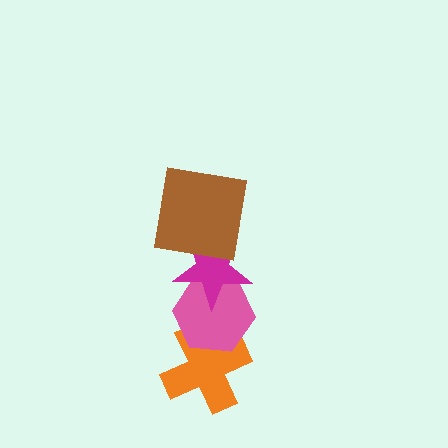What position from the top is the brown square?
The brown square is 1st from the top.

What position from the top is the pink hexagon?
The pink hexagon is 3rd from the top.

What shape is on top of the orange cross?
The pink hexagon is on top of the orange cross.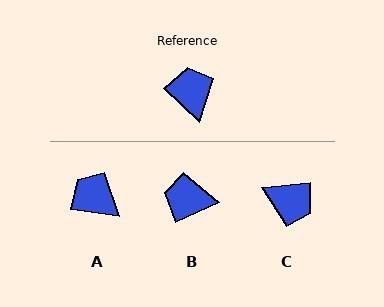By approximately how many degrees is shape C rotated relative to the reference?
Approximately 130 degrees clockwise.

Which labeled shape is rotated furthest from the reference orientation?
C, about 130 degrees away.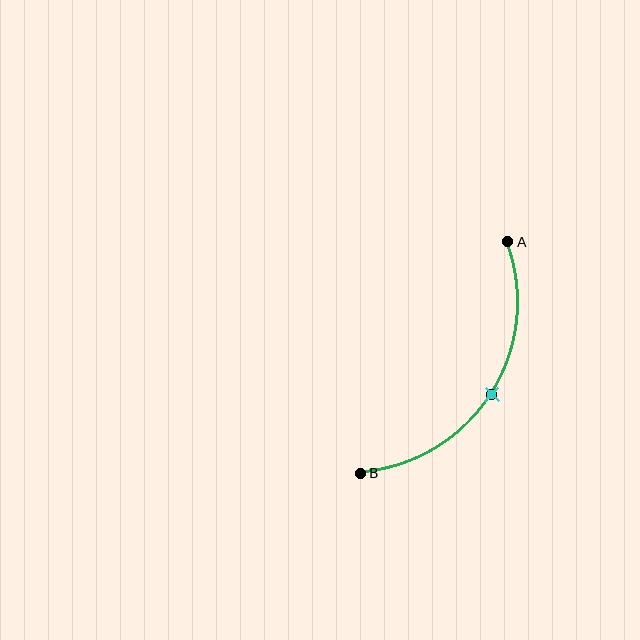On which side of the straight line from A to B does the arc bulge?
The arc bulges to the right of the straight line connecting A and B.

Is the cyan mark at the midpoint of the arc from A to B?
Yes. The cyan mark lies on the arc at equal arc-length from both A and B — it is the arc midpoint.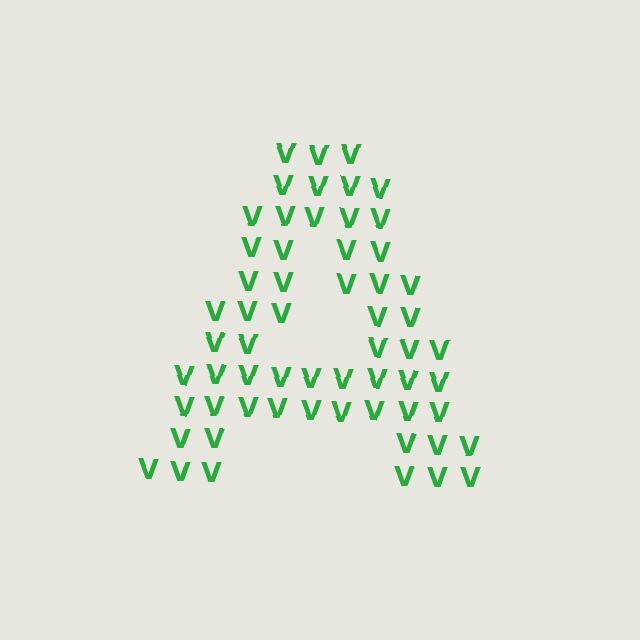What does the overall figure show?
The overall figure shows the letter A.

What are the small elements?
The small elements are letter V's.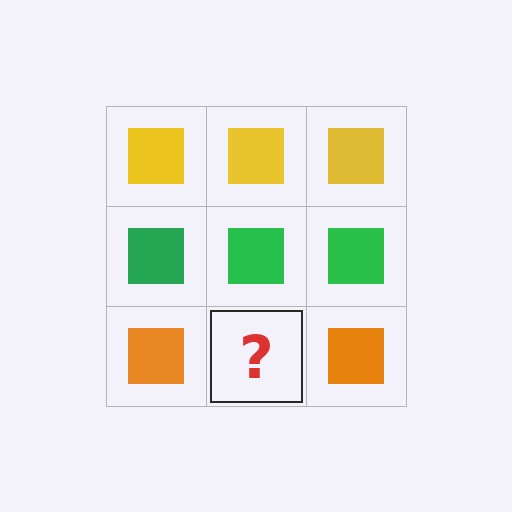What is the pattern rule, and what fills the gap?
The rule is that each row has a consistent color. The gap should be filled with an orange square.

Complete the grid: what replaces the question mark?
The question mark should be replaced with an orange square.